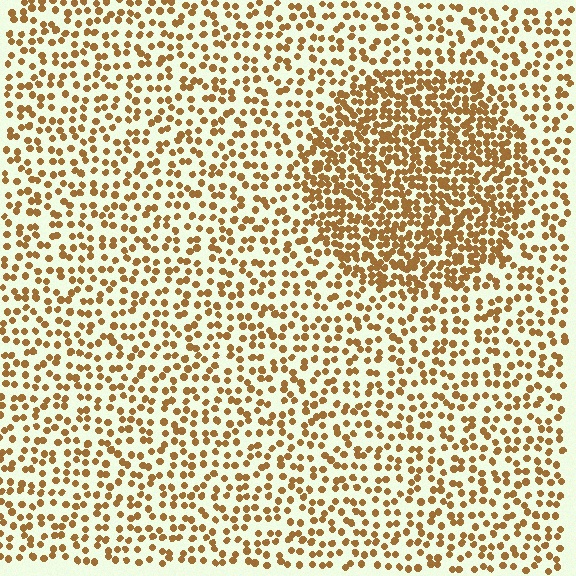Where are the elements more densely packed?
The elements are more densely packed inside the circle boundary.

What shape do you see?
I see a circle.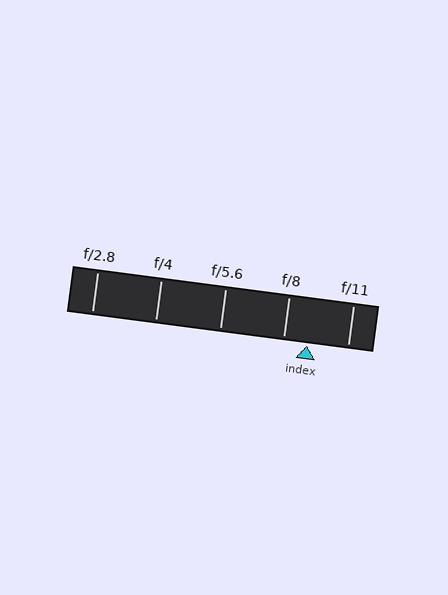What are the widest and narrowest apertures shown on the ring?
The widest aperture shown is f/2.8 and the narrowest is f/11.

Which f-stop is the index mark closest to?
The index mark is closest to f/8.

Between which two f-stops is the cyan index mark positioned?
The index mark is between f/8 and f/11.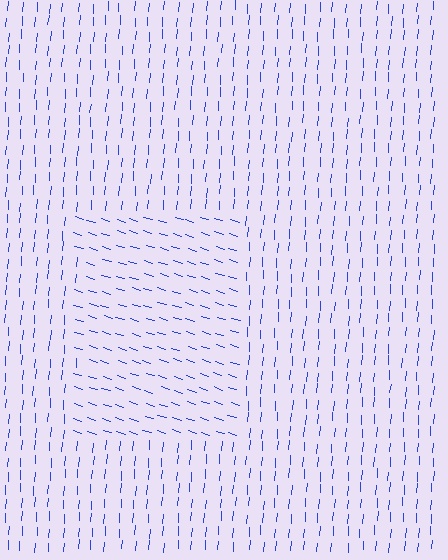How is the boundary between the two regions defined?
The boundary is defined purely by a change in line orientation (approximately 76 degrees difference). All lines are the same color and thickness.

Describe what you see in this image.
The image is filled with small blue line segments. A rectangle region in the image has lines oriented differently from the surrounding lines, creating a visible texture boundary.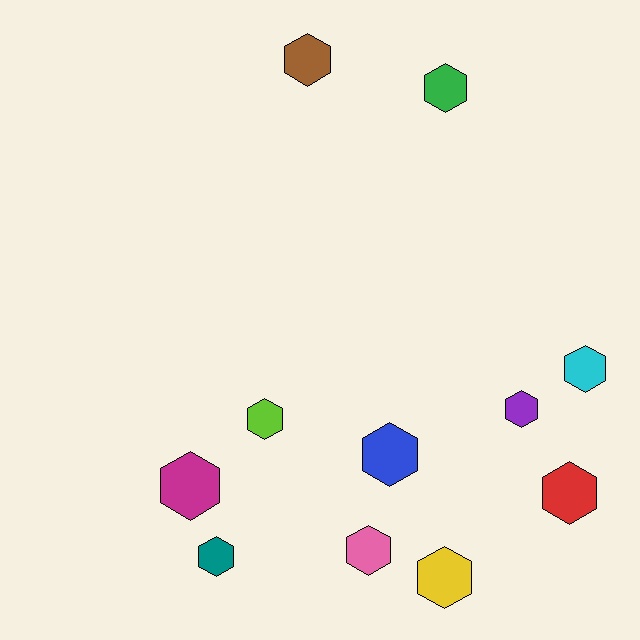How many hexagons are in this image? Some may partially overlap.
There are 11 hexagons.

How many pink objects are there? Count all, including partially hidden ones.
There is 1 pink object.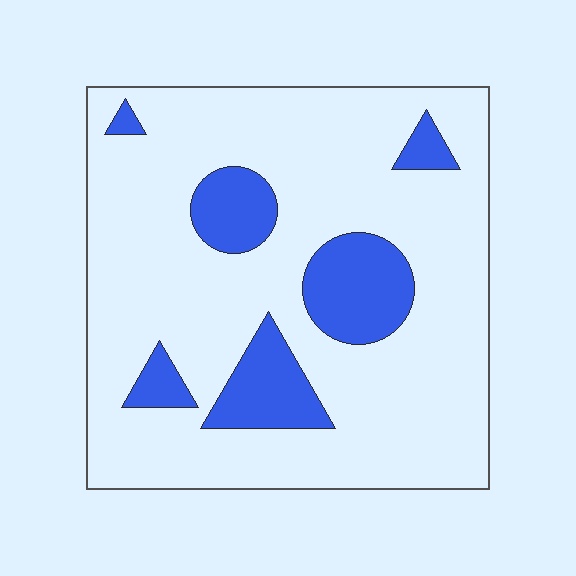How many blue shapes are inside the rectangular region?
6.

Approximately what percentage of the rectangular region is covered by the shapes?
Approximately 20%.